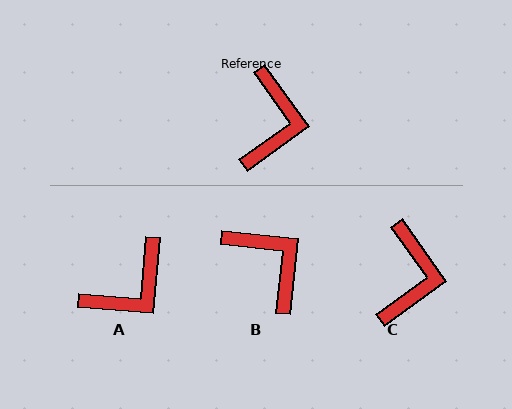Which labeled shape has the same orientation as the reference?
C.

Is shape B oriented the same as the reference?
No, it is off by about 48 degrees.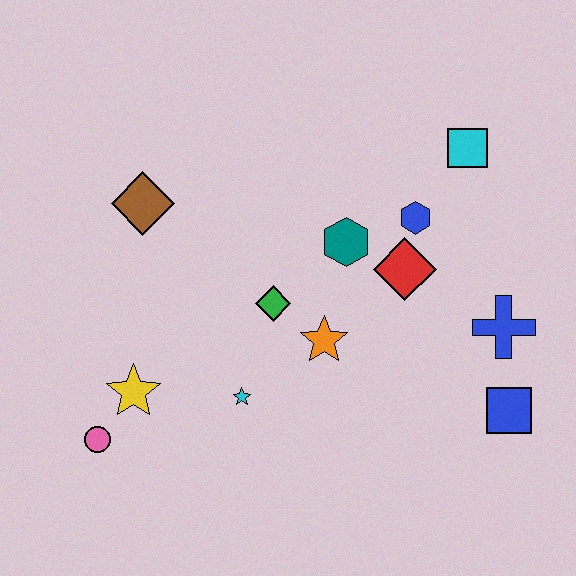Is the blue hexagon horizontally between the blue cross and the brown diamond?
Yes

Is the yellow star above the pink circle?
Yes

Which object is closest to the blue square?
The blue cross is closest to the blue square.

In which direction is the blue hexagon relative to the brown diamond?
The blue hexagon is to the right of the brown diamond.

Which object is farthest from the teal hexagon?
The pink circle is farthest from the teal hexagon.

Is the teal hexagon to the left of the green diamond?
No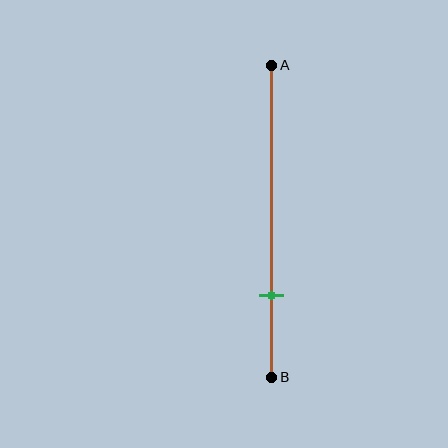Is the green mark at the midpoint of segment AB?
No, the mark is at about 75% from A, not at the 50% midpoint.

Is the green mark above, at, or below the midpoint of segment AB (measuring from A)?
The green mark is below the midpoint of segment AB.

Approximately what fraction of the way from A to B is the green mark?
The green mark is approximately 75% of the way from A to B.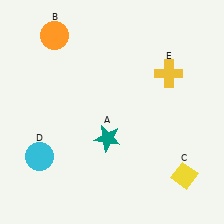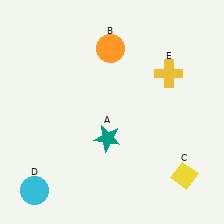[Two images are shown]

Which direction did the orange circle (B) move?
The orange circle (B) moved right.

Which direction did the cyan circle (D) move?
The cyan circle (D) moved down.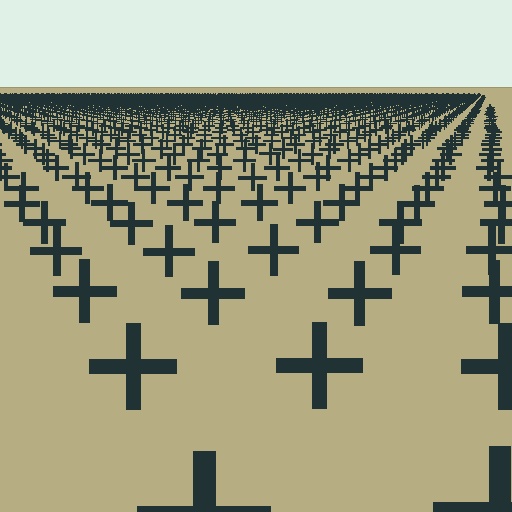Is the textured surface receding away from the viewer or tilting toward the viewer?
The surface is receding away from the viewer. Texture elements get smaller and denser toward the top.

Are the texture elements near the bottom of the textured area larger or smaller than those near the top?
Larger. Near the bottom, elements are closer to the viewer and appear at a bigger on-screen size.